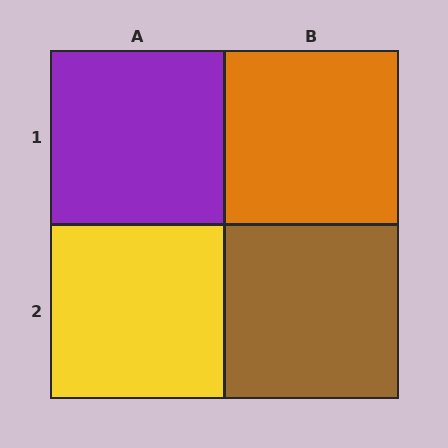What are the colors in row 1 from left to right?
Purple, orange.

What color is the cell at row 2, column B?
Brown.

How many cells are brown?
1 cell is brown.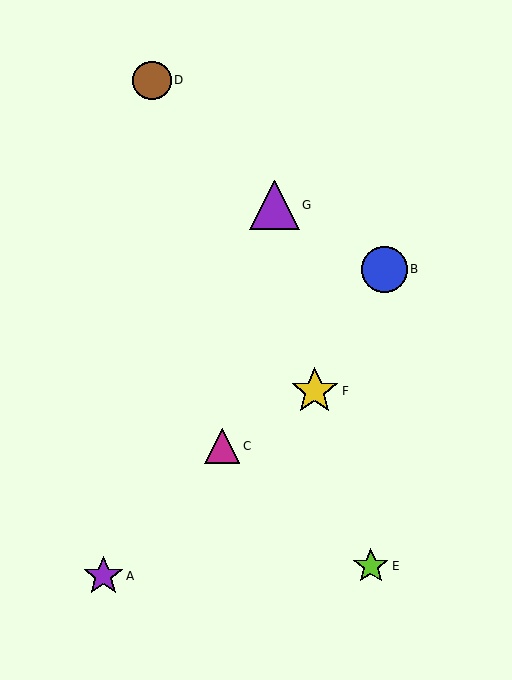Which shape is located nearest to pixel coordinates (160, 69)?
The brown circle (labeled D) at (152, 80) is nearest to that location.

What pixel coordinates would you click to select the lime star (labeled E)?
Click at (371, 566) to select the lime star E.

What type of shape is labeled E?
Shape E is a lime star.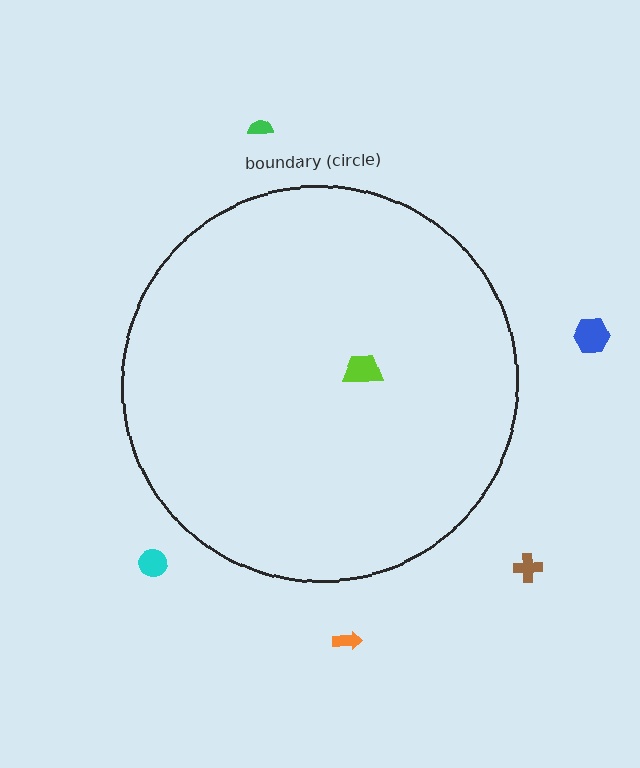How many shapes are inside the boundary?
1 inside, 5 outside.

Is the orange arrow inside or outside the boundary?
Outside.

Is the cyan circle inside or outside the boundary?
Outside.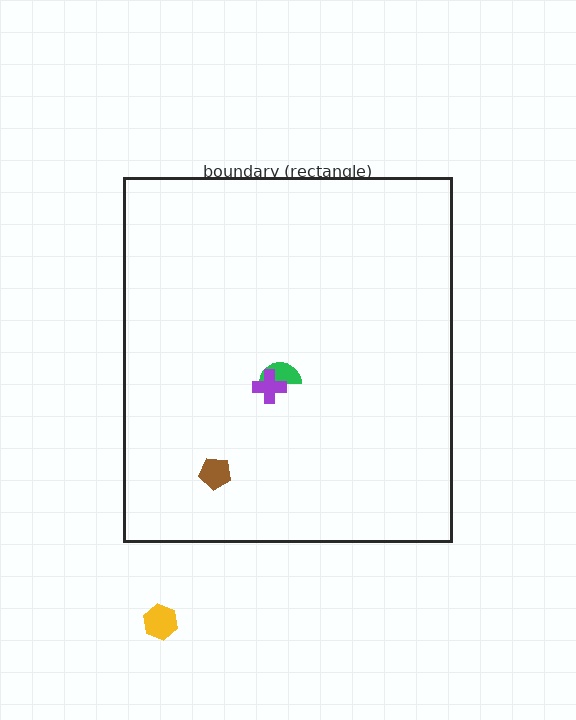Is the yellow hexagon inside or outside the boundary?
Outside.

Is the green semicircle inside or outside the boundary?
Inside.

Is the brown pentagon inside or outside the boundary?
Inside.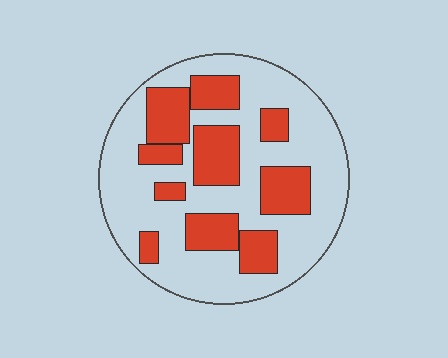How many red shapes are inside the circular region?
10.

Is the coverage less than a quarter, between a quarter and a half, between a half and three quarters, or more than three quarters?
Between a quarter and a half.